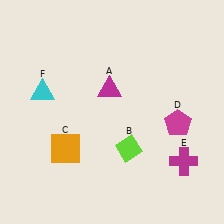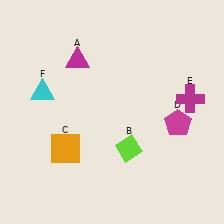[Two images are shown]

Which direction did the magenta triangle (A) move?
The magenta triangle (A) moved left.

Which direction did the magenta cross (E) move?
The magenta cross (E) moved up.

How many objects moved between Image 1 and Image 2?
2 objects moved between the two images.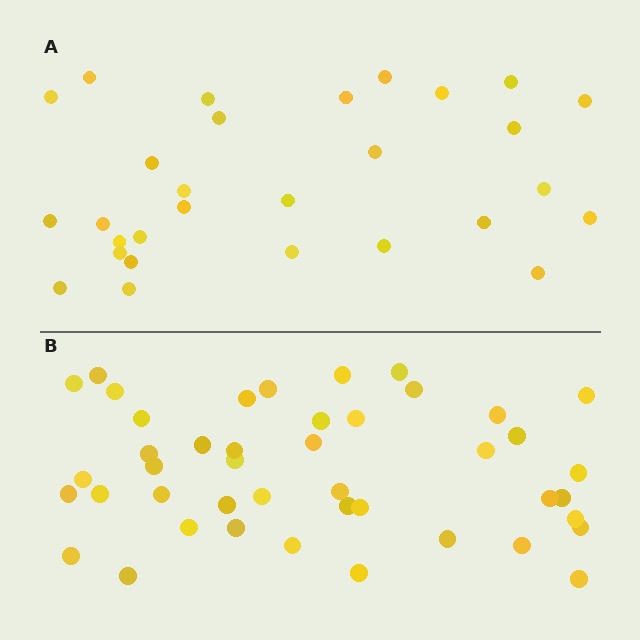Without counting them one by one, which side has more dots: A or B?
Region B (the bottom region) has more dots.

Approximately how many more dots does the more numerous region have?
Region B has approximately 15 more dots than region A.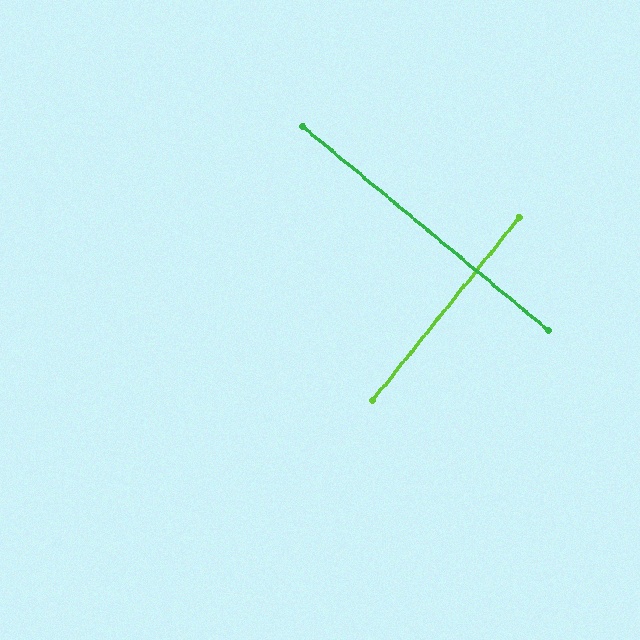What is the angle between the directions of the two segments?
Approximately 89 degrees.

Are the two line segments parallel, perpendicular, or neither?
Perpendicular — they meet at approximately 89°.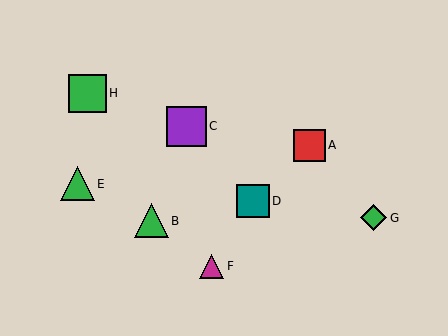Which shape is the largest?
The purple square (labeled C) is the largest.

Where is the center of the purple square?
The center of the purple square is at (187, 126).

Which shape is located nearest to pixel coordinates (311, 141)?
The red square (labeled A) at (309, 145) is nearest to that location.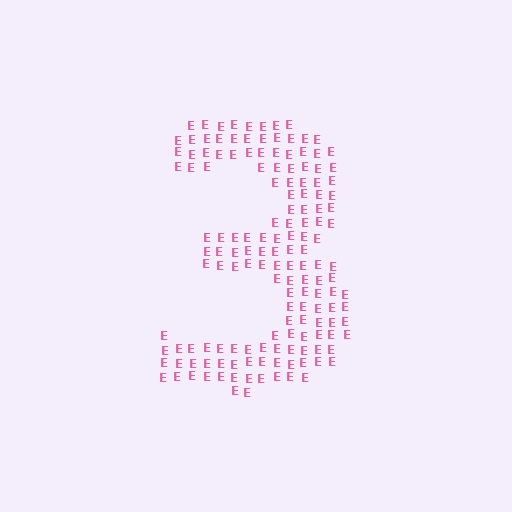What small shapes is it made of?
It is made of small letter E's.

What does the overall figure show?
The overall figure shows the digit 3.